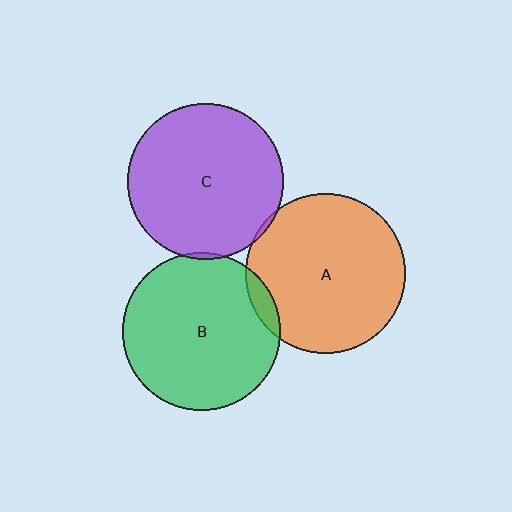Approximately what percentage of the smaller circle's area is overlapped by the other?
Approximately 5%.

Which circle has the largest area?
Circle A (orange).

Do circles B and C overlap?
Yes.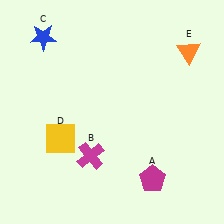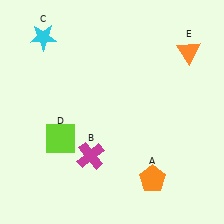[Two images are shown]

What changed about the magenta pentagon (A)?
In Image 1, A is magenta. In Image 2, it changed to orange.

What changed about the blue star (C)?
In Image 1, C is blue. In Image 2, it changed to cyan.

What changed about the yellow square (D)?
In Image 1, D is yellow. In Image 2, it changed to lime.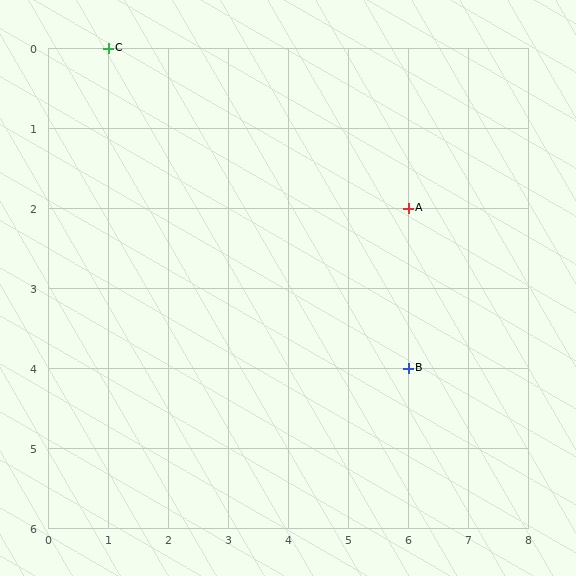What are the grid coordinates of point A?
Point A is at grid coordinates (6, 2).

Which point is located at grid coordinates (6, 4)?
Point B is at (6, 4).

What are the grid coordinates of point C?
Point C is at grid coordinates (1, 0).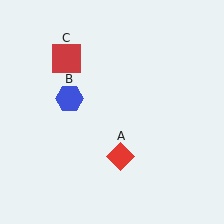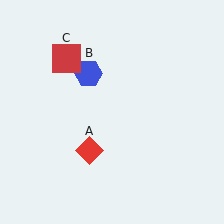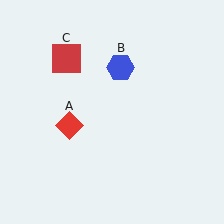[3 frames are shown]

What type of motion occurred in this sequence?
The red diamond (object A), blue hexagon (object B) rotated clockwise around the center of the scene.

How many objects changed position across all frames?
2 objects changed position: red diamond (object A), blue hexagon (object B).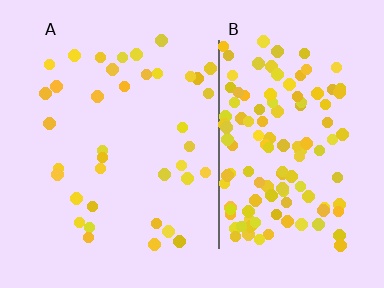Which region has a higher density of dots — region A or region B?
B (the right).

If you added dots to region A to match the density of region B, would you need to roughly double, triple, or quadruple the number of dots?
Approximately triple.